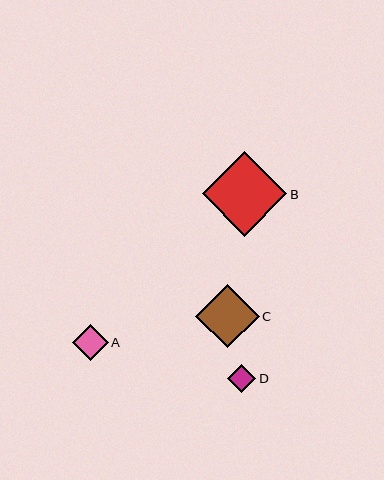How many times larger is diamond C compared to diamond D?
Diamond C is approximately 2.2 times the size of diamond D.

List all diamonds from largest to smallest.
From largest to smallest: B, C, A, D.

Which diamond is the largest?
Diamond B is the largest with a size of approximately 84 pixels.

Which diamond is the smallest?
Diamond D is the smallest with a size of approximately 28 pixels.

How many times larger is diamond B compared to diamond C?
Diamond B is approximately 1.3 times the size of diamond C.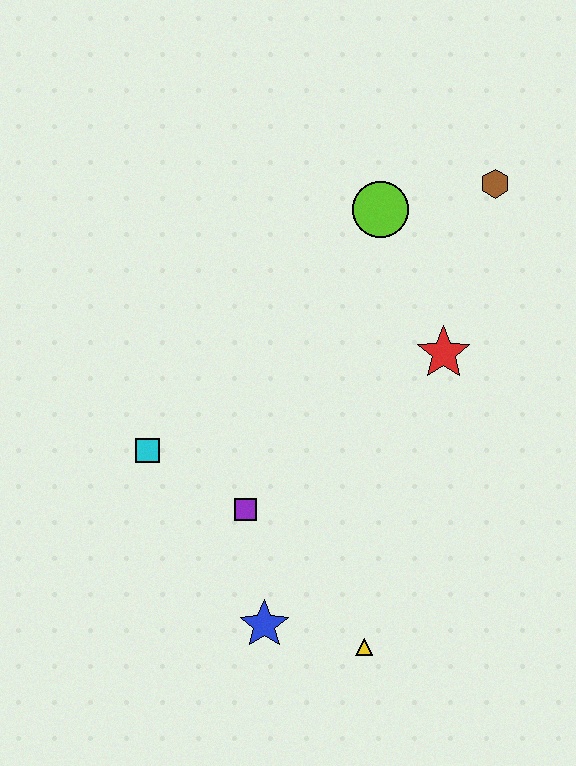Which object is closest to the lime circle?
The brown hexagon is closest to the lime circle.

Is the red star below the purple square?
No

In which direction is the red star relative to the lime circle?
The red star is below the lime circle.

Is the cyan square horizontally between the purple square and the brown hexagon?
No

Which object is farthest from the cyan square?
The brown hexagon is farthest from the cyan square.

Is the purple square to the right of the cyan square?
Yes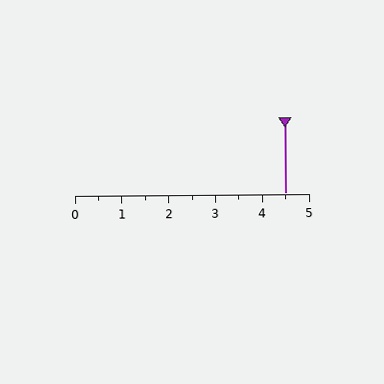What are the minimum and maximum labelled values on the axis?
The axis runs from 0 to 5.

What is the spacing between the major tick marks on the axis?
The major ticks are spaced 1 apart.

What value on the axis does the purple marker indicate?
The marker indicates approximately 4.5.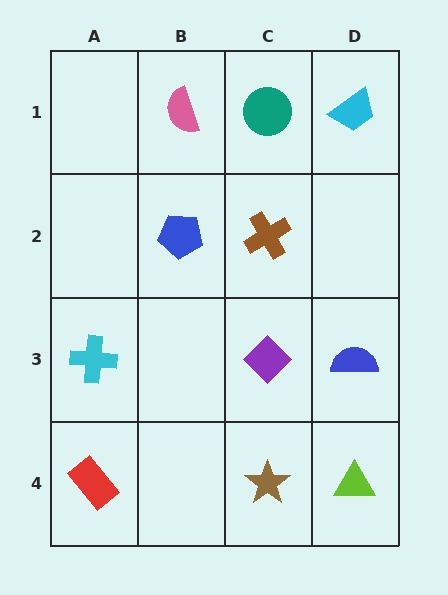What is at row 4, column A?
A red rectangle.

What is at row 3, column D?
A blue semicircle.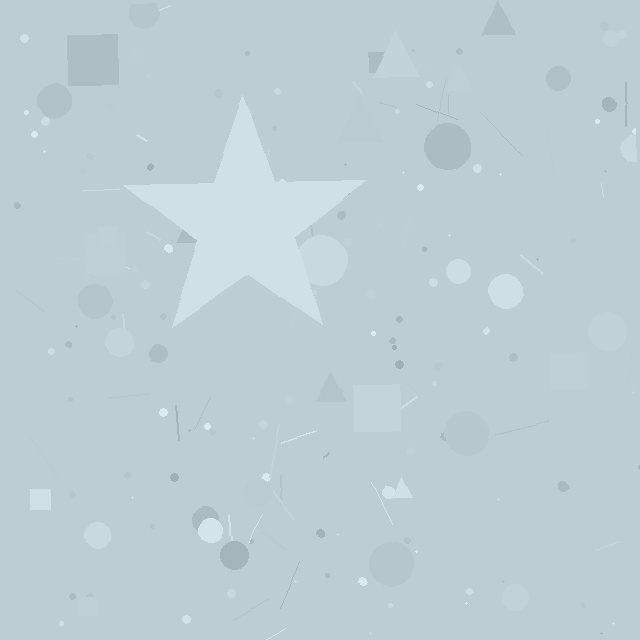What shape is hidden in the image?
A star is hidden in the image.